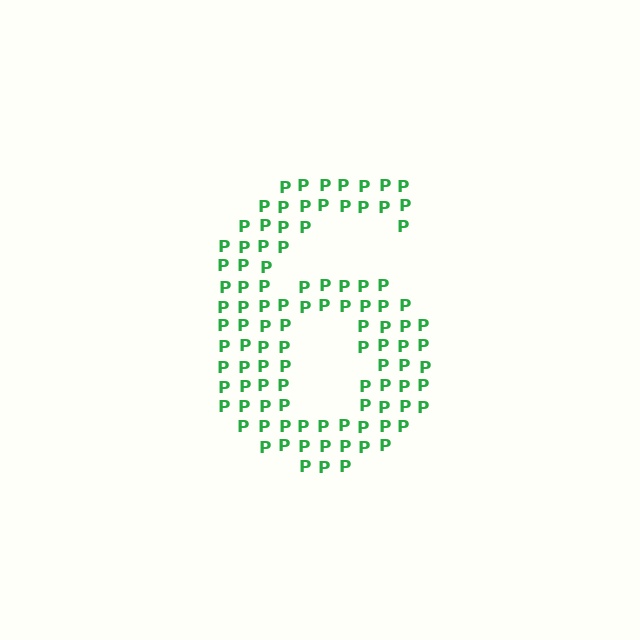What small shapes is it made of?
It is made of small letter P's.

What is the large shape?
The large shape is the digit 6.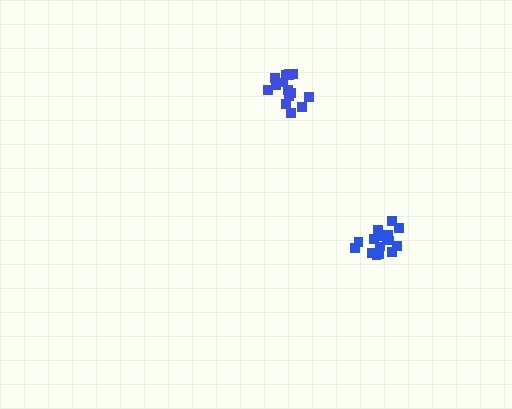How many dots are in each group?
Group 1: 16 dots, Group 2: 15 dots (31 total).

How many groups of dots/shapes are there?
There are 2 groups.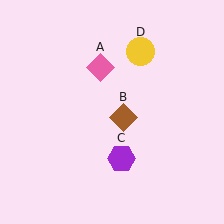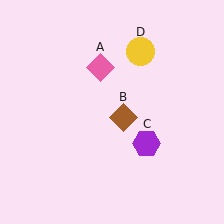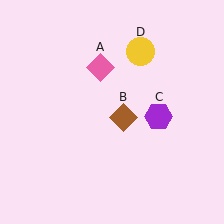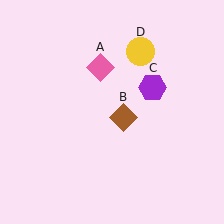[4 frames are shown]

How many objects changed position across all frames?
1 object changed position: purple hexagon (object C).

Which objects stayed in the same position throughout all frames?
Pink diamond (object A) and brown diamond (object B) and yellow circle (object D) remained stationary.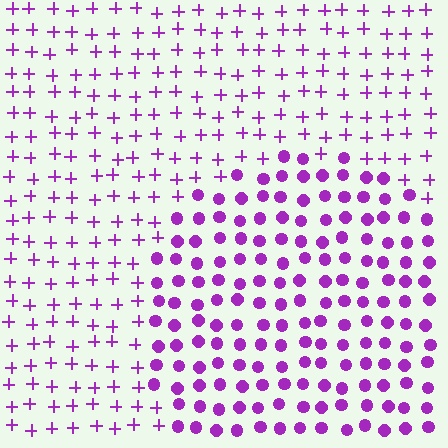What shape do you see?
I see a circle.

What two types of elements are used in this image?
The image uses circles inside the circle region and plus signs outside it.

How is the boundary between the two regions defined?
The boundary is defined by a change in element shape: circles inside vs. plus signs outside. All elements share the same color and spacing.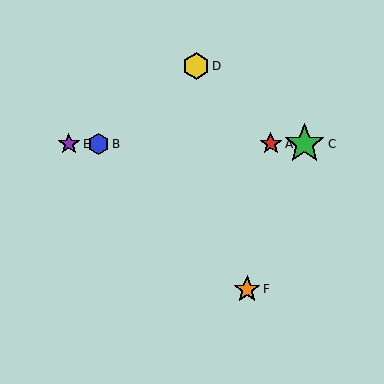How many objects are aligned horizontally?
4 objects (A, B, C, E) are aligned horizontally.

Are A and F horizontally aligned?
No, A is at y≈144 and F is at y≈289.